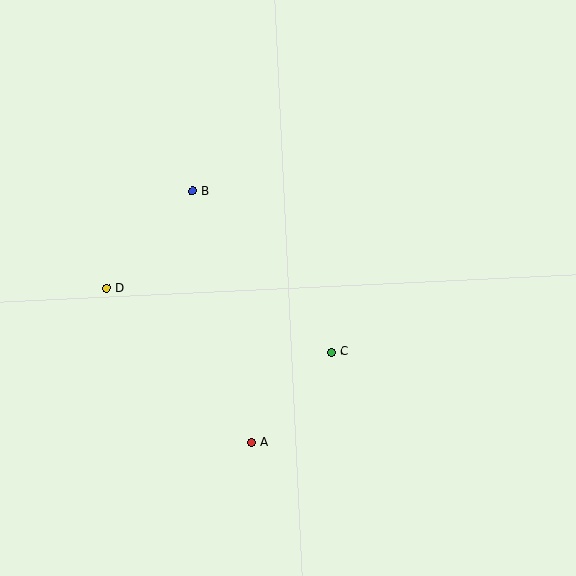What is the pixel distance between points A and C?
The distance between A and C is 121 pixels.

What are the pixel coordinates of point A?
Point A is at (251, 442).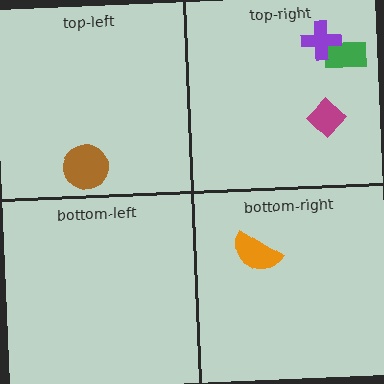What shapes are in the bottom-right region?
The orange semicircle.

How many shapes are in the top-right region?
3.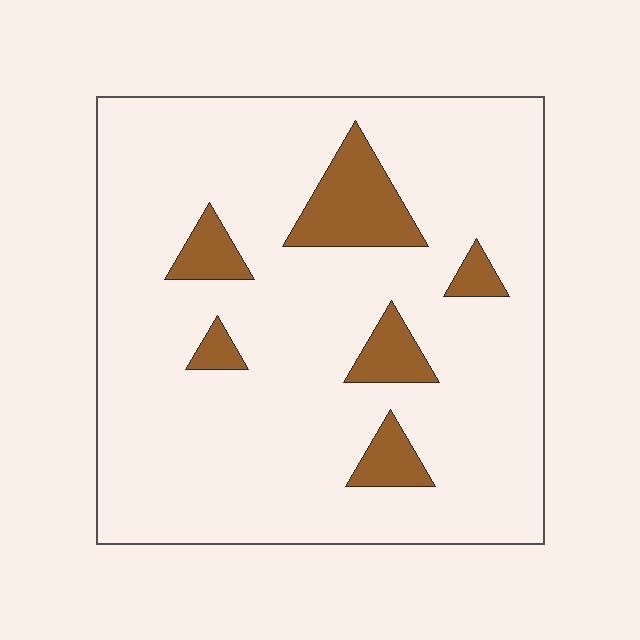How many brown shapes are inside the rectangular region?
6.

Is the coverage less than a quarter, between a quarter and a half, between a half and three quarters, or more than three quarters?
Less than a quarter.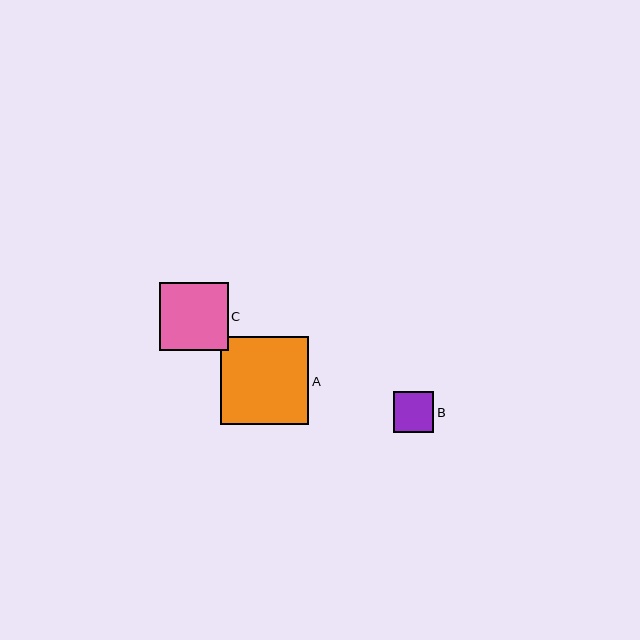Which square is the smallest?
Square B is the smallest with a size of approximately 40 pixels.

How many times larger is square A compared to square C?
Square A is approximately 1.3 times the size of square C.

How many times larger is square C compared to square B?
Square C is approximately 1.7 times the size of square B.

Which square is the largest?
Square A is the largest with a size of approximately 88 pixels.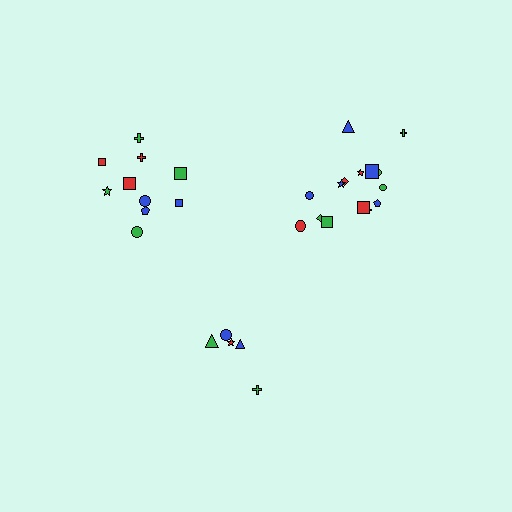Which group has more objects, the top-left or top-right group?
The top-right group.